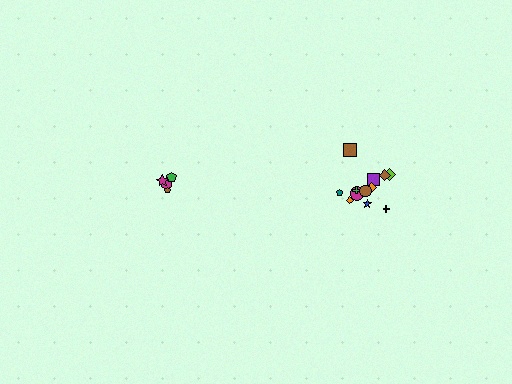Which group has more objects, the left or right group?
The right group.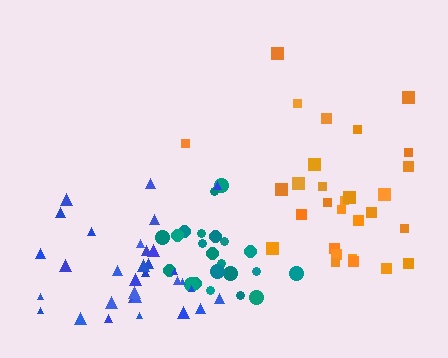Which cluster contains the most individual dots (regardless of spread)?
Blue (32).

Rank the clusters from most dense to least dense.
teal, blue, orange.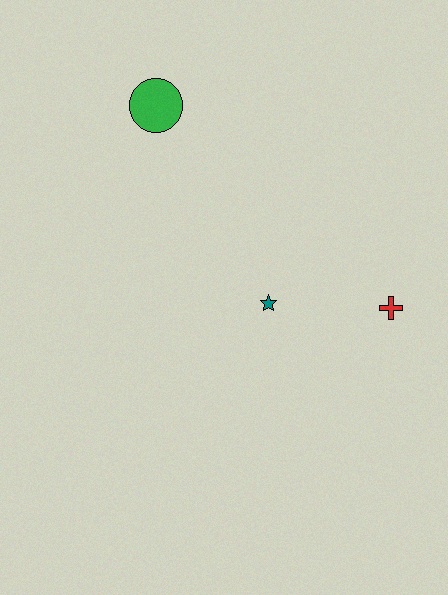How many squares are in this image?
There are no squares.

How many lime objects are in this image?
There are no lime objects.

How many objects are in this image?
There are 3 objects.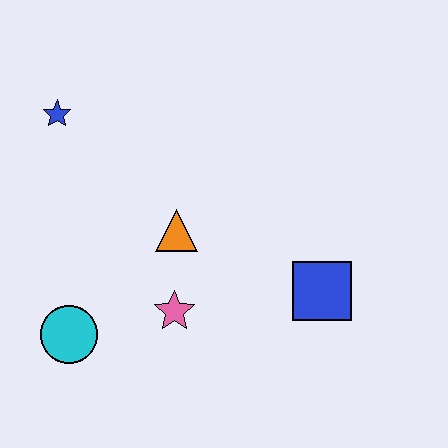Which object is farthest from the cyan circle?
The blue square is farthest from the cyan circle.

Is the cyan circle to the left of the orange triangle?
Yes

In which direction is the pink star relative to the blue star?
The pink star is below the blue star.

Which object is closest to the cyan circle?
The pink star is closest to the cyan circle.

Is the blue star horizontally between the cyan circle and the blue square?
No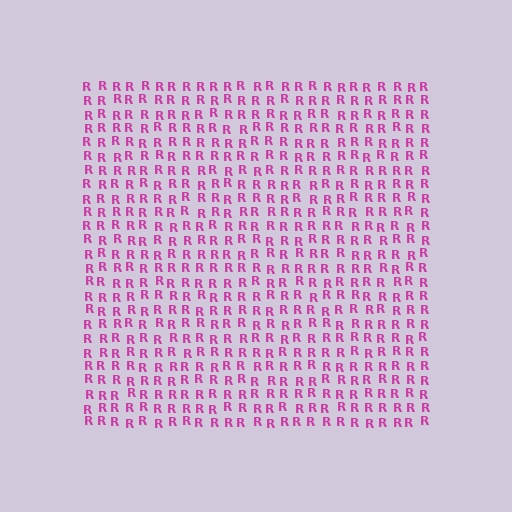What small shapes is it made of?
It is made of small letter R's.